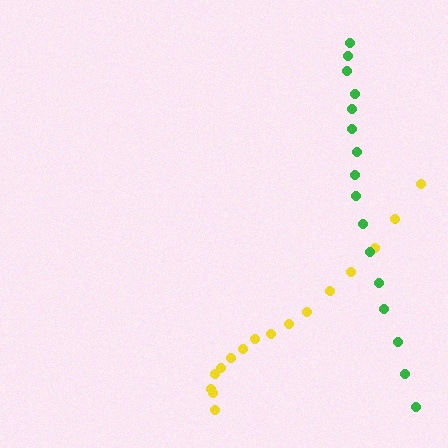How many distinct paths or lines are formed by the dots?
There are 2 distinct paths.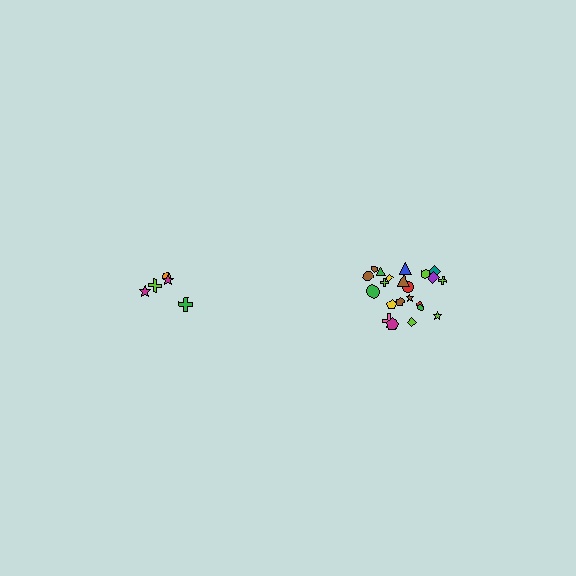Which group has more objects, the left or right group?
The right group.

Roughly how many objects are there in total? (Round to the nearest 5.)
Roughly 25 objects in total.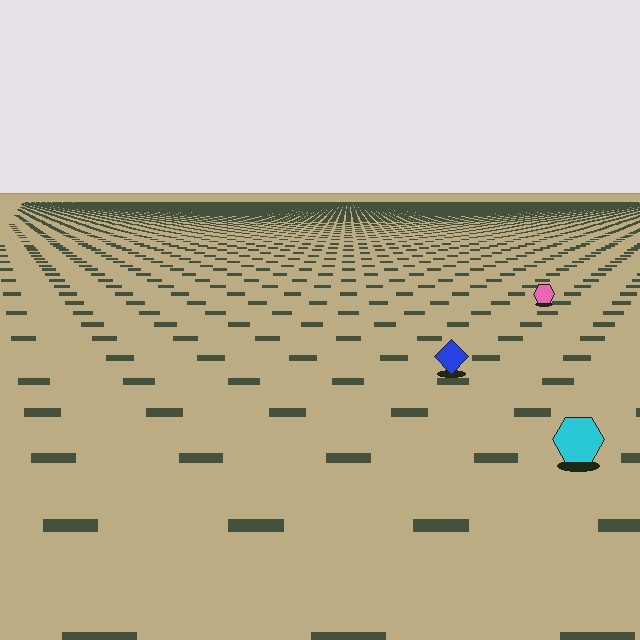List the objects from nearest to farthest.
From nearest to farthest: the cyan hexagon, the blue diamond, the pink hexagon.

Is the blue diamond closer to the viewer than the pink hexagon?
Yes. The blue diamond is closer — you can tell from the texture gradient: the ground texture is coarser near it.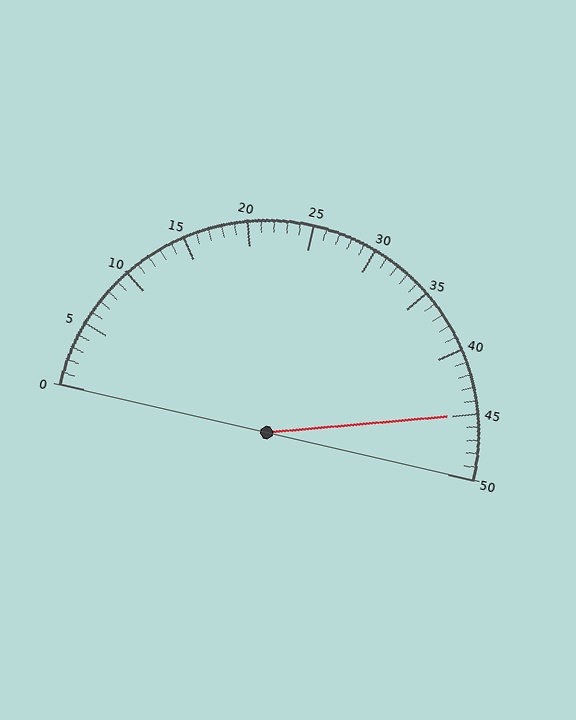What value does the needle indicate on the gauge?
The needle indicates approximately 45.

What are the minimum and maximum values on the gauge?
The gauge ranges from 0 to 50.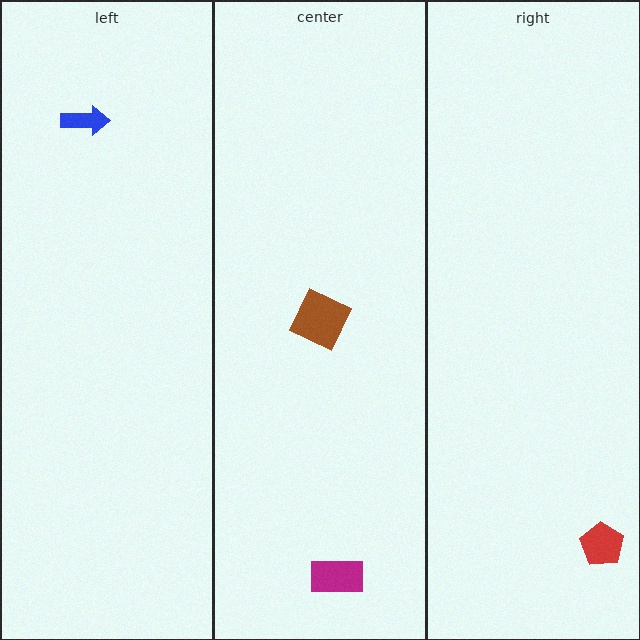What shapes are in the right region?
The red pentagon.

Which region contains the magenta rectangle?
The center region.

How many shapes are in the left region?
1.